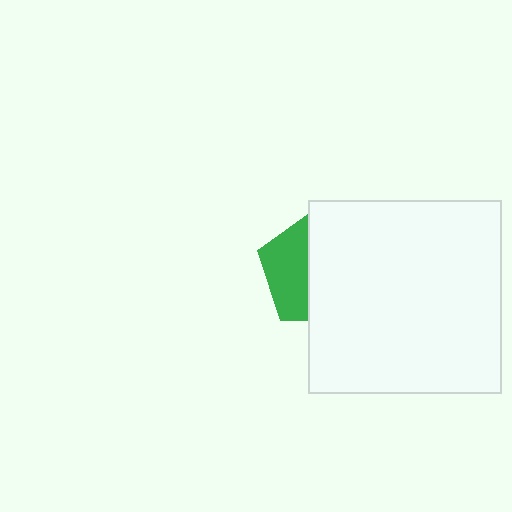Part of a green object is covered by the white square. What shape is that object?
It is a pentagon.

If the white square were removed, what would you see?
You would see the complete green pentagon.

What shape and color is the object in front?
The object in front is a white square.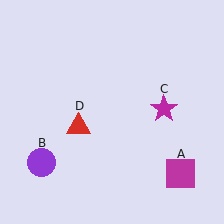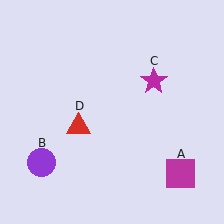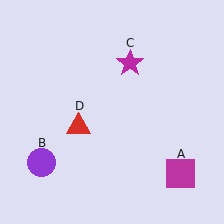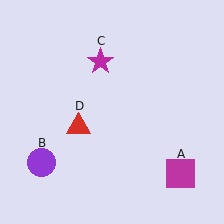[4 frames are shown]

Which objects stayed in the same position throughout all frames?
Magenta square (object A) and purple circle (object B) and red triangle (object D) remained stationary.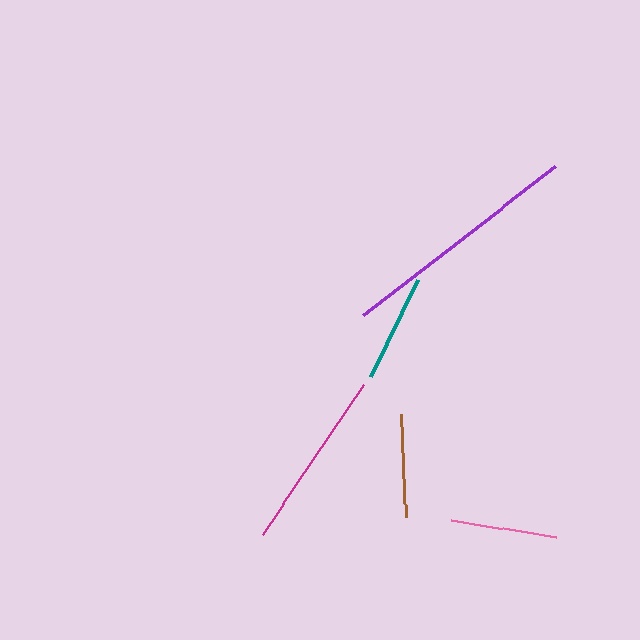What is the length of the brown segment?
The brown segment is approximately 103 pixels long.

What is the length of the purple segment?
The purple segment is approximately 242 pixels long.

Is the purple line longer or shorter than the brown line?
The purple line is longer than the brown line.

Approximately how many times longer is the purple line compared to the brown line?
The purple line is approximately 2.4 times the length of the brown line.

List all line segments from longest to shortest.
From longest to shortest: purple, magenta, teal, pink, brown.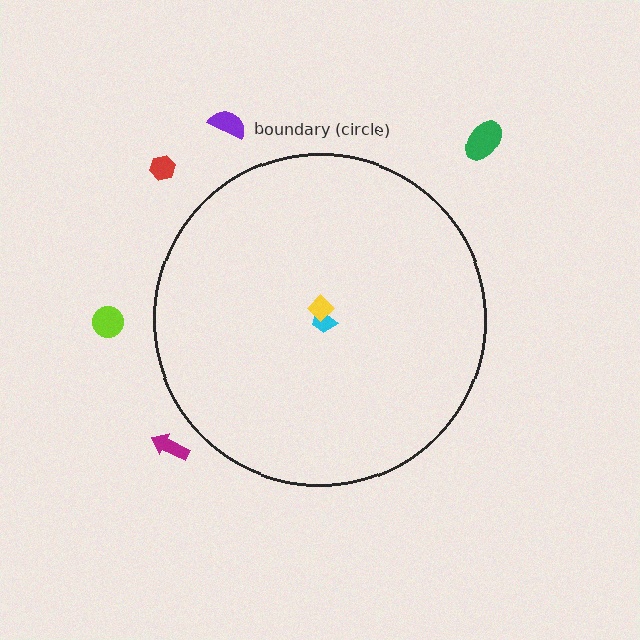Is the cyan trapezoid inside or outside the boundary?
Inside.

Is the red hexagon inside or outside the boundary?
Outside.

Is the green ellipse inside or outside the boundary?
Outside.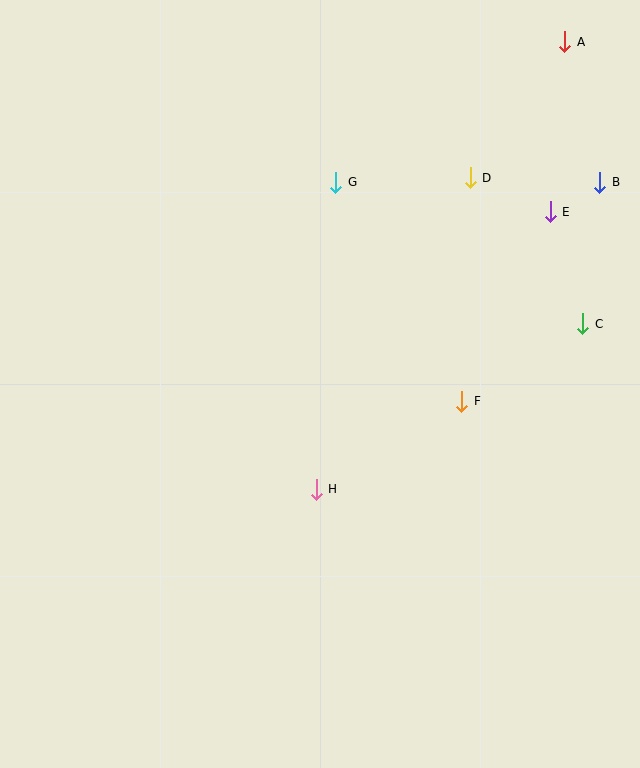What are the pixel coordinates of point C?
Point C is at (583, 324).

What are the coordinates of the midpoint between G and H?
The midpoint between G and H is at (326, 336).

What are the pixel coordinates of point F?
Point F is at (462, 401).